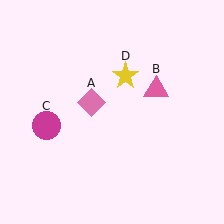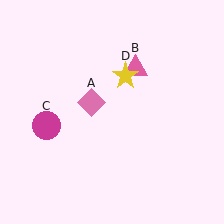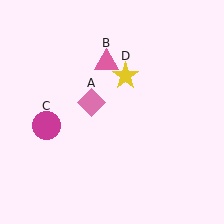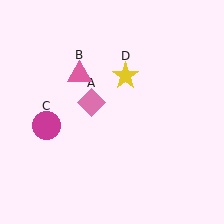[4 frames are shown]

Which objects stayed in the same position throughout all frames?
Pink diamond (object A) and magenta circle (object C) and yellow star (object D) remained stationary.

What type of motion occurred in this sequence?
The pink triangle (object B) rotated counterclockwise around the center of the scene.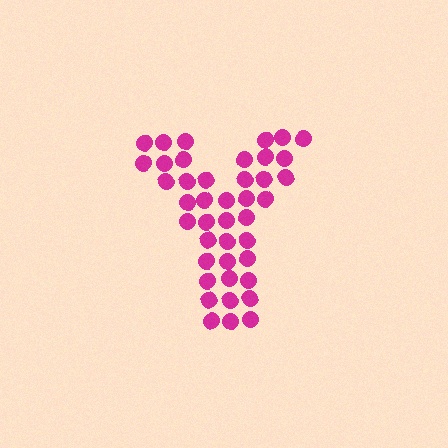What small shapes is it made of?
It is made of small circles.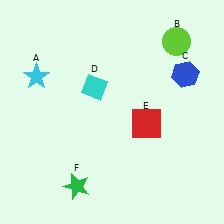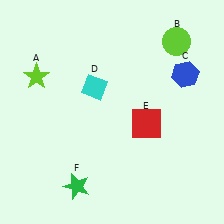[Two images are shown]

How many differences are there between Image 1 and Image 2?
There is 1 difference between the two images.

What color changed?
The star (A) changed from cyan in Image 1 to lime in Image 2.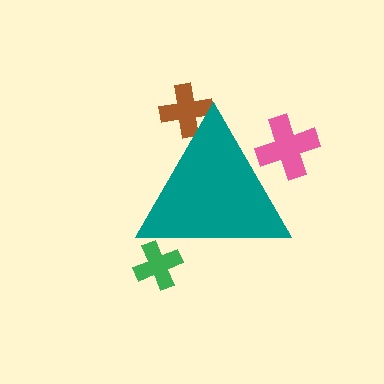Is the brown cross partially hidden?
Yes, the brown cross is partially hidden behind the teal triangle.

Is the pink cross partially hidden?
Yes, the pink cross is partially hidden behind the teal triangle.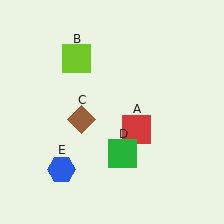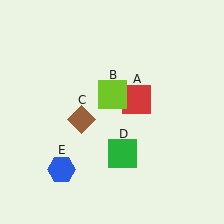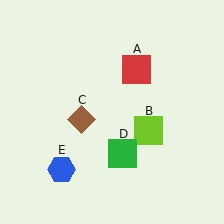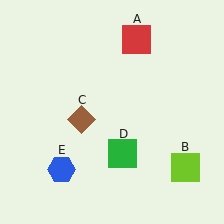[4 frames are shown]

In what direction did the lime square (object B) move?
The lime square (object B) moved down and to the right.